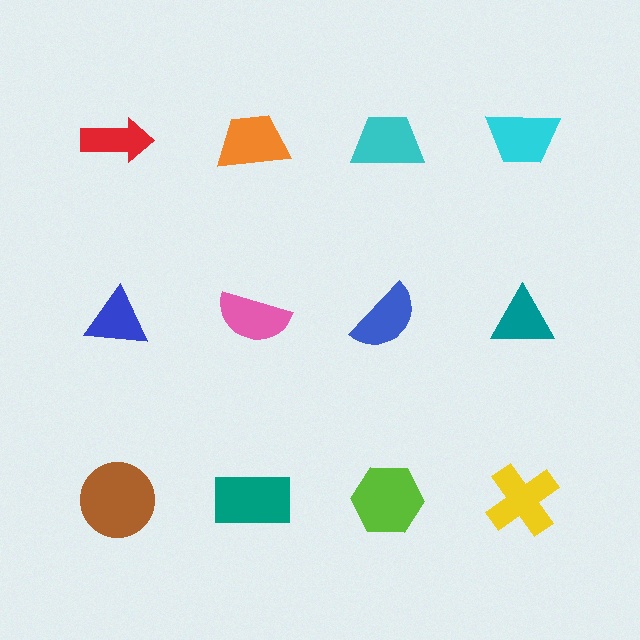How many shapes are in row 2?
4 shapes.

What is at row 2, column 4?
A teal triangle.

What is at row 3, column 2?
A teal rectangle.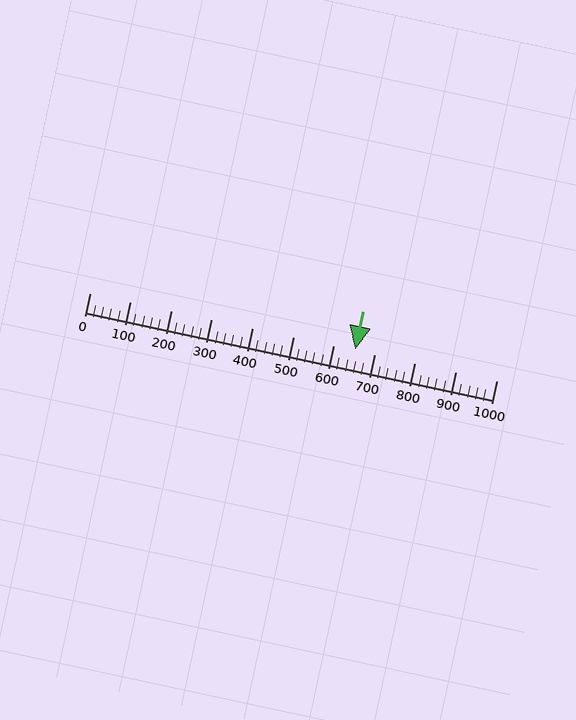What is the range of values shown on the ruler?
The ruler shows values from 0 to 1000.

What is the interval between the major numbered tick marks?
The major tick marks are spaced 100 units apart.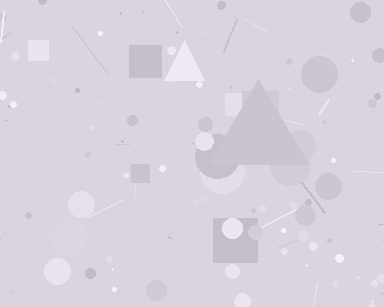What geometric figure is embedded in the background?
A triangle is embedded in the background.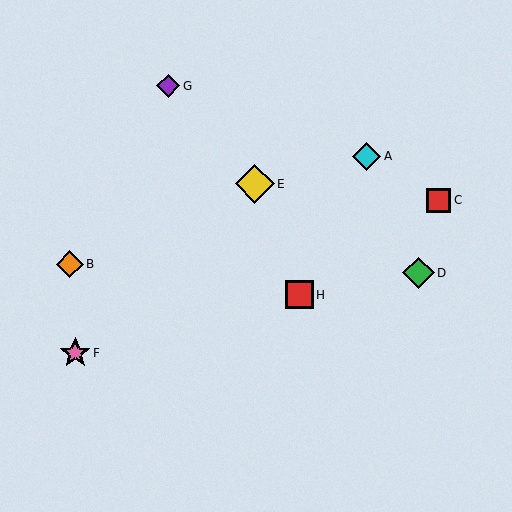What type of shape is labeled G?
Shape G is a purple diamond.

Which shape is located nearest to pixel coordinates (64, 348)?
The pink star (labeled F) at (75, 353) is nearest to that location.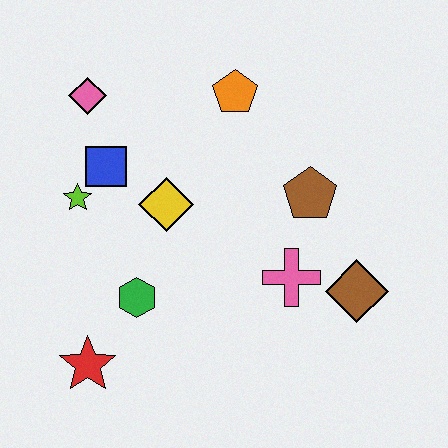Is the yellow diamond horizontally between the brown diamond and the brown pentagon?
No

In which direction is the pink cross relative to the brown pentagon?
The pink cross is below the brown pentagon.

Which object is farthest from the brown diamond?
The pink diamond is farthest from the brown diamond.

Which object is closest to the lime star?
The blue square is closest to the lime star.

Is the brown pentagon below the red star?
No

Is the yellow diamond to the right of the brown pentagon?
No